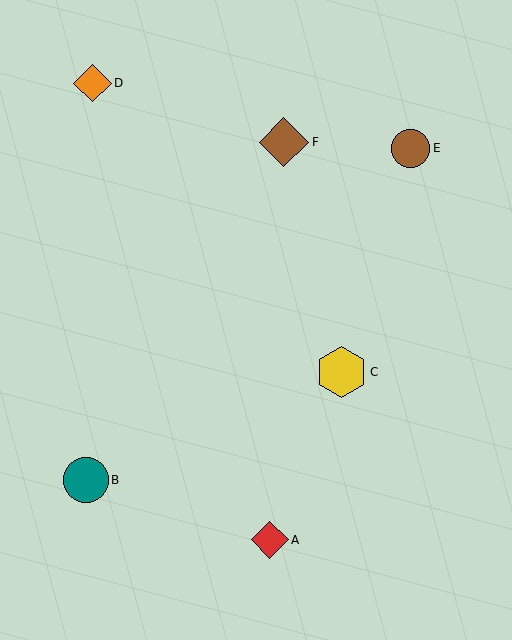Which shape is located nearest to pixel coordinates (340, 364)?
The yellow hexagon (labeled C) at (341, 372) is nearest to that location.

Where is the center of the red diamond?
The center of the red diamond is at (270, 540).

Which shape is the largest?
The yellow hexagon (labeled C) is the largest.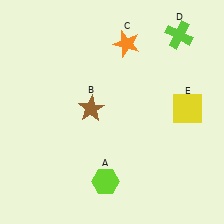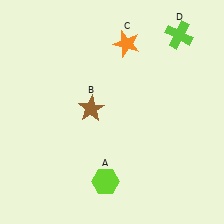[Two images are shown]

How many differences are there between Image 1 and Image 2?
There is 1 difference between the two images.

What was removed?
The yellow square (E) was removed in Image 2.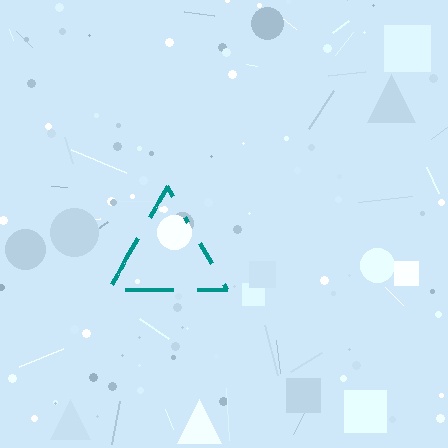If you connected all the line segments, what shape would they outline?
They would outline a triangle.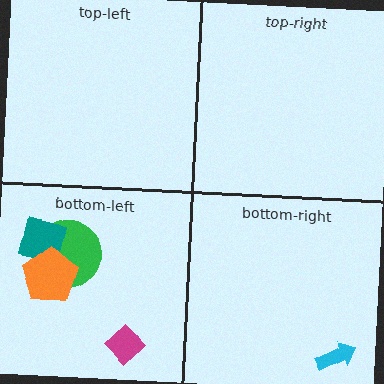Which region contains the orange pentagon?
The bottom-left region.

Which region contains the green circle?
The bottom-left region.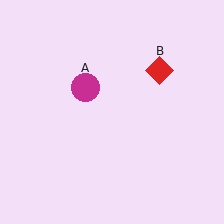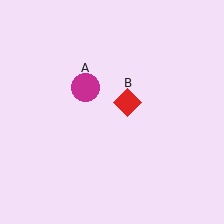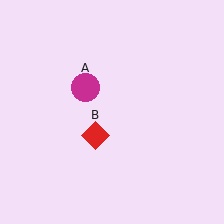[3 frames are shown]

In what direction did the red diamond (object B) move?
The red diamond (object B) moved down and to the left.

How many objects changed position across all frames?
1 object changed position: red diamond (object B).